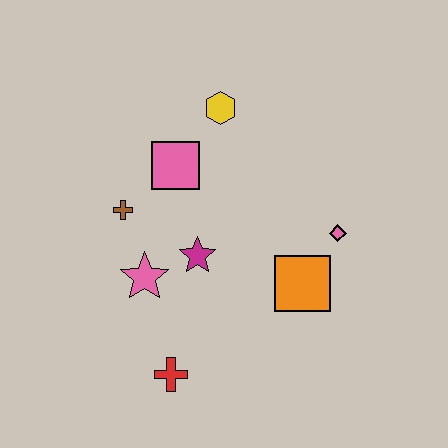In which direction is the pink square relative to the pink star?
The pink square is above the pink star.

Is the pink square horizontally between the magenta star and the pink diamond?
No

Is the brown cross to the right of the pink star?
No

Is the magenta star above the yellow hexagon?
No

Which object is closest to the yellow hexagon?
The pink square is closest to the yellow hexagon.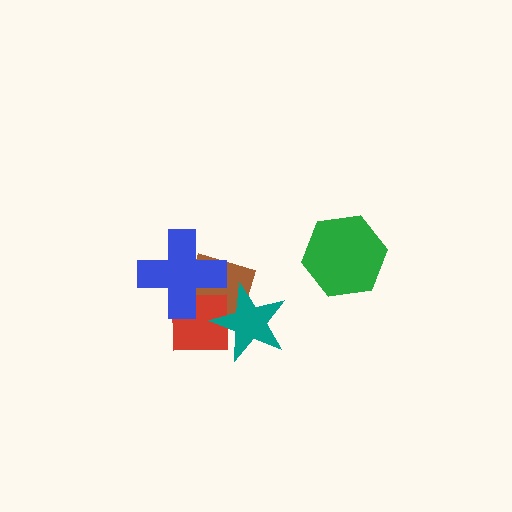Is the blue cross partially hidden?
No, no other shape covers it.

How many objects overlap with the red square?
3 objects overlap with the red square.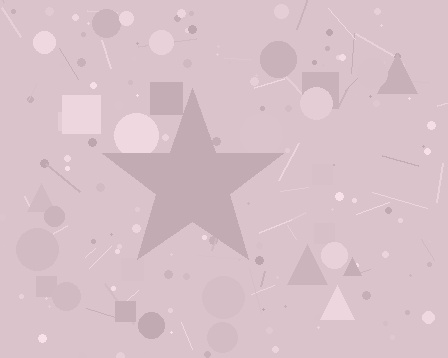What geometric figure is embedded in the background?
A star is embedded in the background.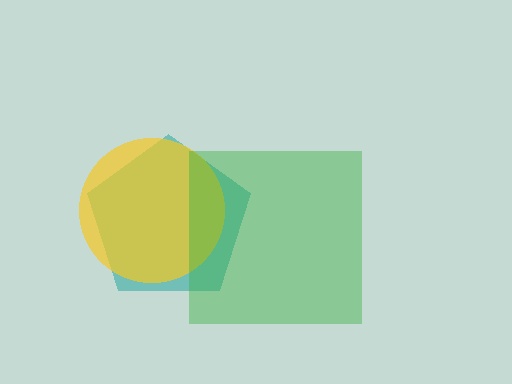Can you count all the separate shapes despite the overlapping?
Yes, there are 3 separate shapes.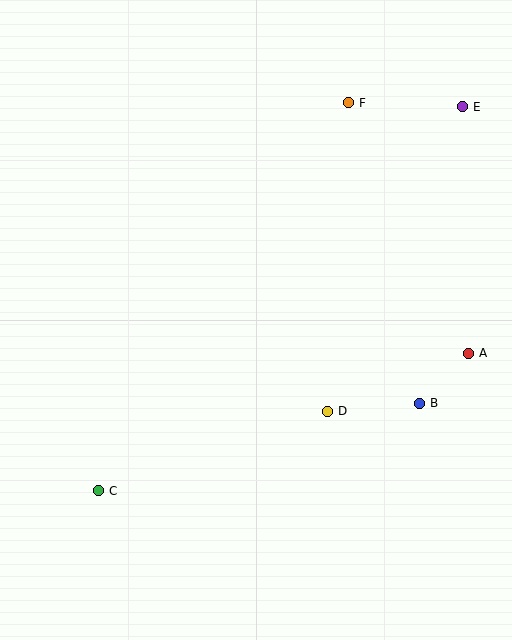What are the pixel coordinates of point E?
Point E is at (463, 107).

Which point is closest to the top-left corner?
Point F is closest to the top-left corner.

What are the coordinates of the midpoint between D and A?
The midpoint between D and A is at (398, 382).